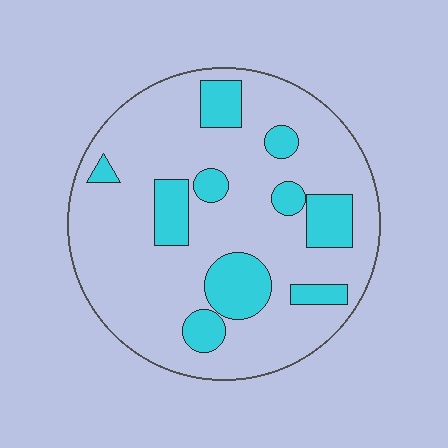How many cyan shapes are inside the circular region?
10.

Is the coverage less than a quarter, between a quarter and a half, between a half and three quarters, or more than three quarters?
Less than a quarter.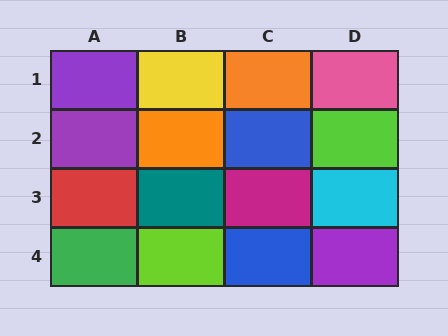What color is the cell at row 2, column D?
Lime.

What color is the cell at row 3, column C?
Magenta.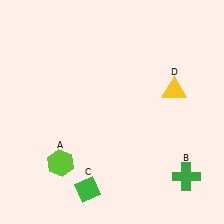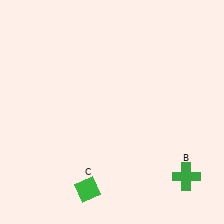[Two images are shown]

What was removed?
The yellow triangle (D), the lime hexagon (A) were removed in Image 2.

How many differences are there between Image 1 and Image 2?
There are 2 differences between the two images.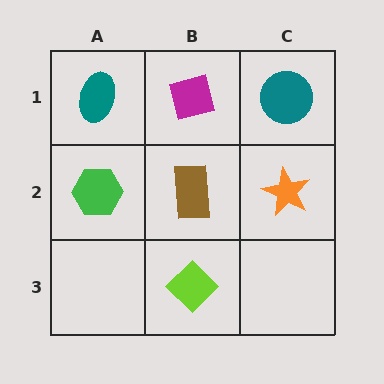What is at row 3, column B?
A lime diamond.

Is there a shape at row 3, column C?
No, that cell is empty.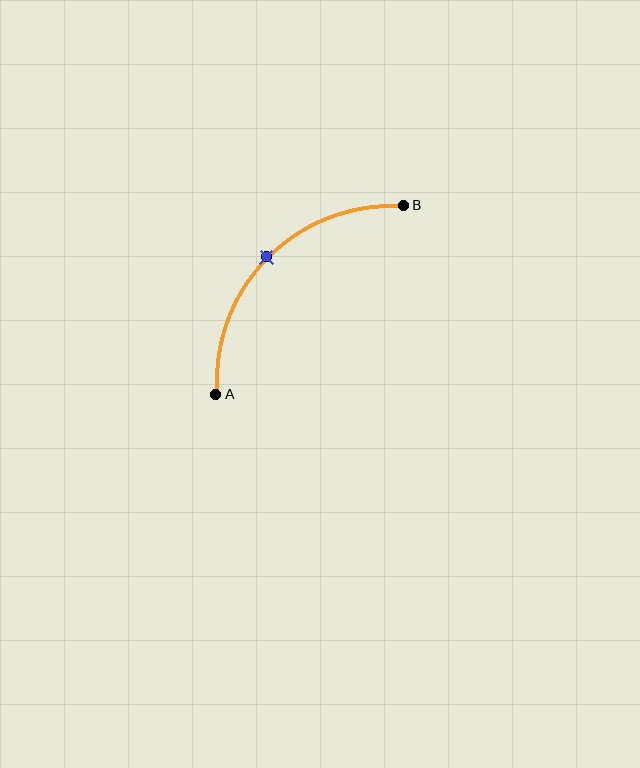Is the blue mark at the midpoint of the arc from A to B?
Yes. The blue mark lies on the arc at equal arc-length from both A and B — it is the arc midpoint.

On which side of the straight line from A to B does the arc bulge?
The arc bulges above and to the left of the straight line connecting A and B.